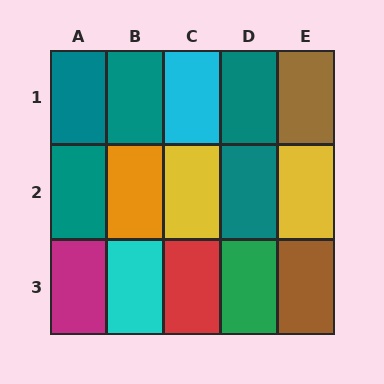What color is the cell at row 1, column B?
Teal.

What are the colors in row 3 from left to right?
Magenta, cyan, red, green, brown.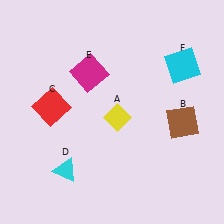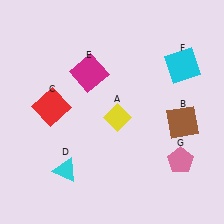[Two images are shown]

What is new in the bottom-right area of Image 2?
A pink pentagon (G) was added in the bottom-right area of Image 2.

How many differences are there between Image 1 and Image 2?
There is 1 difference between the two images.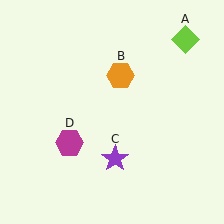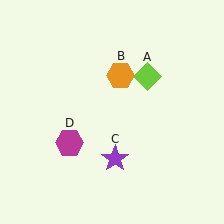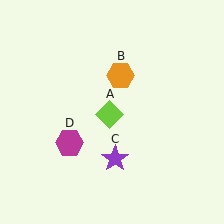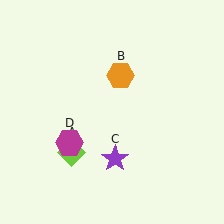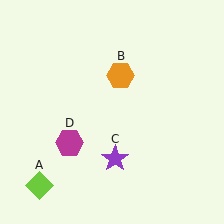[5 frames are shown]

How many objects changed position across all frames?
1 object changed position: lime diamond (object A).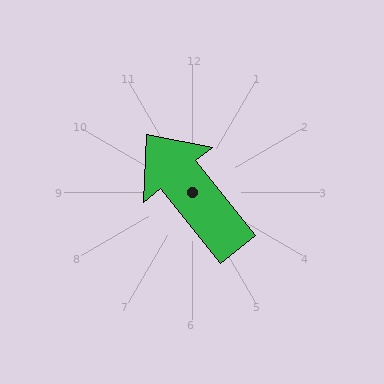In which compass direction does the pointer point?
Northwest.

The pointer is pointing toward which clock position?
Roughly 11 o'clock.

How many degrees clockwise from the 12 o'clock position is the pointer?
Approximately 321 degrees.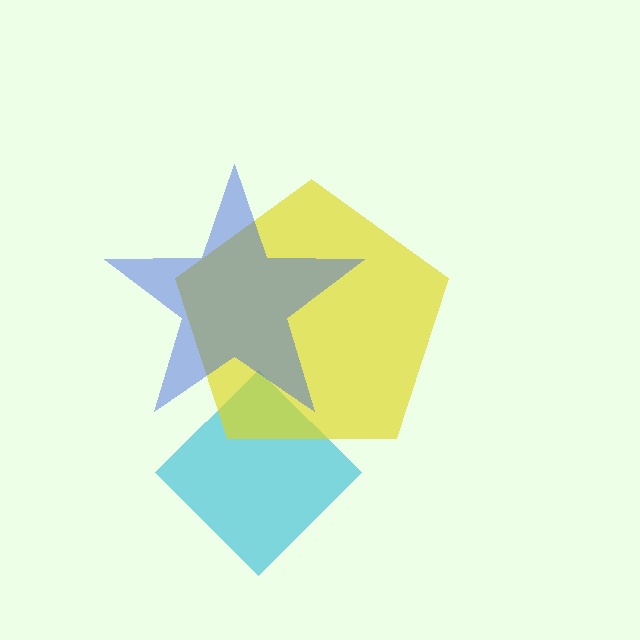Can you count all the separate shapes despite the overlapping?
Yes, there are 3 separate shapes.